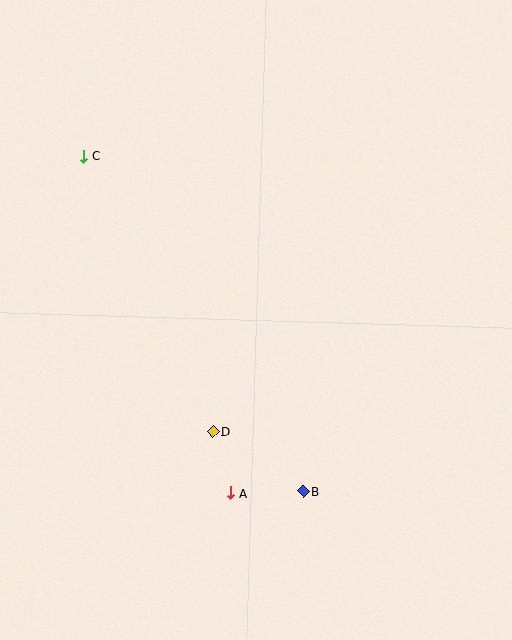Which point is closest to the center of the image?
Point D at (213, 432) is closest to the center.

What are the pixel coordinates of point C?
Point C is at (84, 156).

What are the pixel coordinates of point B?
Point B is at (303, 491).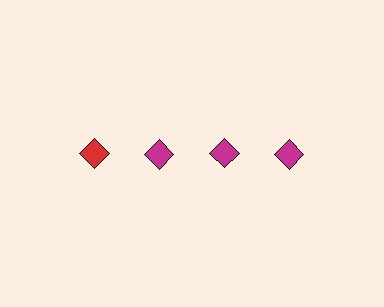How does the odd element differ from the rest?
It has a different color: red instead of magenta.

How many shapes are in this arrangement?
There are 4 shapes arranged in a grid pattern.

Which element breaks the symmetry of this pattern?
The red diamond in the top row, leftmost column breaks the symmetry. All other shapes are magenta diamonds.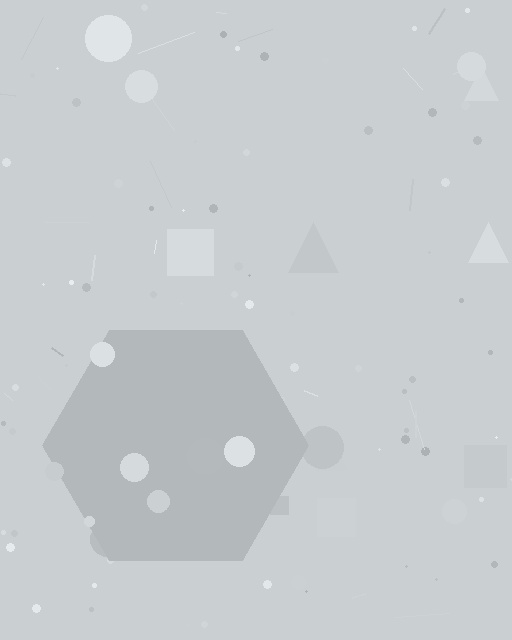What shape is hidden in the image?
A hexagon is hidden in the image.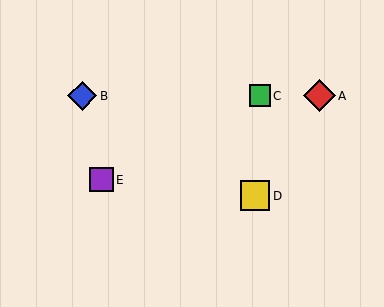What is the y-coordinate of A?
Object A is at y≈96.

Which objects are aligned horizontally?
Objects A, B, C are aligned horizontally.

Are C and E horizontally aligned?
No, C is at y≈96 and E is at y≈180.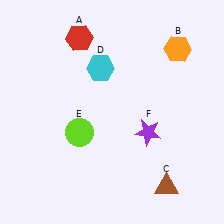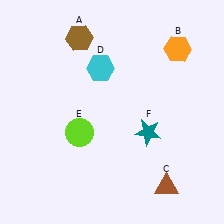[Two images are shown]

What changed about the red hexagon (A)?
In Image 1, A is red. In Image 2, it changed to brown.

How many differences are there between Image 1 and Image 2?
There are 2 differences between the two images.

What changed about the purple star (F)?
In Image 1, F is purple. In Image 2, it changed to teal.